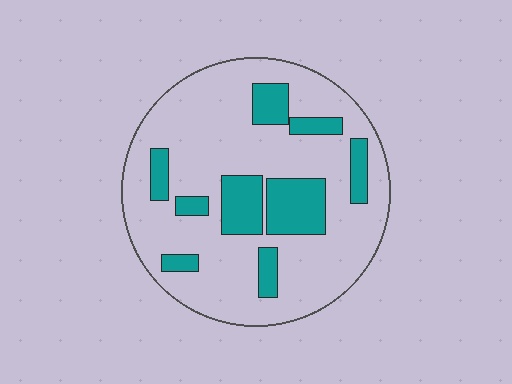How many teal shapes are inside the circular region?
9.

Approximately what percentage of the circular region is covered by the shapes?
Approximately 25%.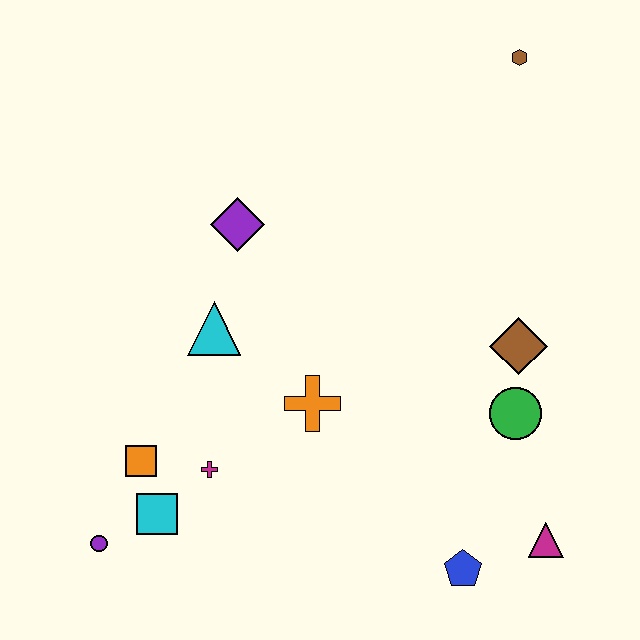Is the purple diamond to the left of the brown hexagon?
Yes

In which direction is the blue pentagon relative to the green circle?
The blue pentagon is below the green circle.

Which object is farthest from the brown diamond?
The purple circle is farthest from the brown diamond.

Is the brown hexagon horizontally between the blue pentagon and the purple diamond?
No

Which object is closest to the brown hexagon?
The brown diamond is closest to the brown hexagon.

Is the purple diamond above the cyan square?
Yes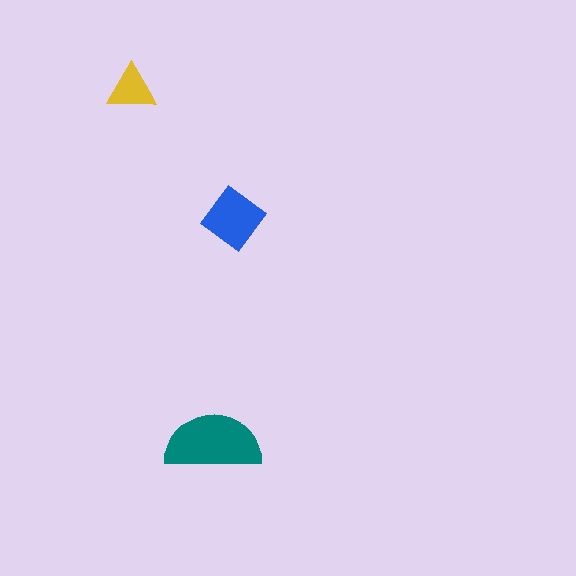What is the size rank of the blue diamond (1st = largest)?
2nd.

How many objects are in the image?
There are 3 objects in the image.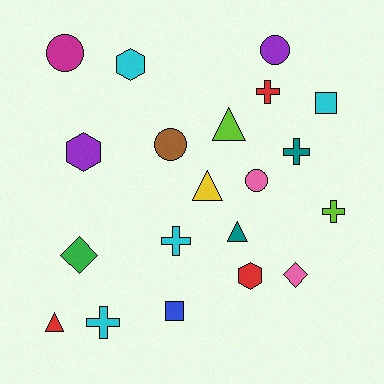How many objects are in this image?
There are 20 objects.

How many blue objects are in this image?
There is 1 blue object.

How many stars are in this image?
There are no stars.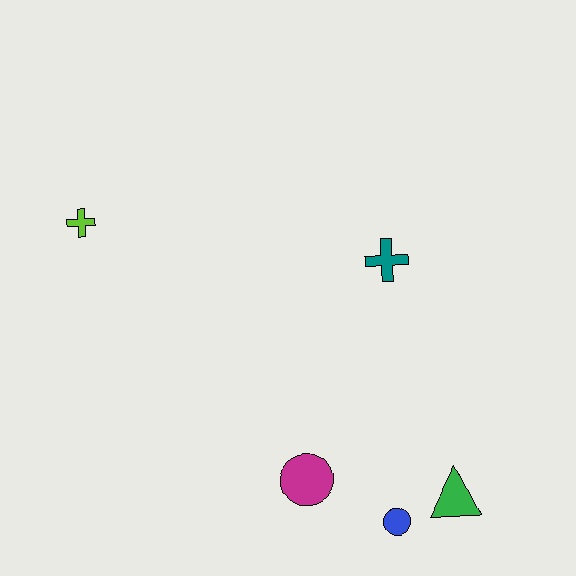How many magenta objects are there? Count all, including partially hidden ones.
There is 1 magenta object.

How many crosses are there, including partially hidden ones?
There are 2 crosses.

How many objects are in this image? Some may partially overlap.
There are 5 objects.